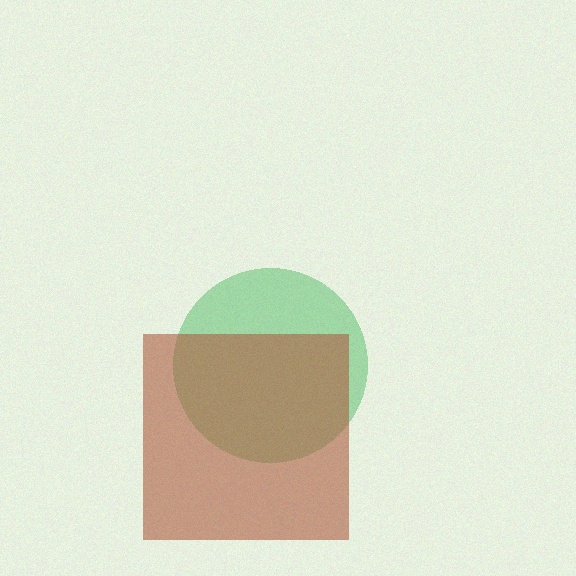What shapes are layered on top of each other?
The layered shapes are: a green circle, a brown square.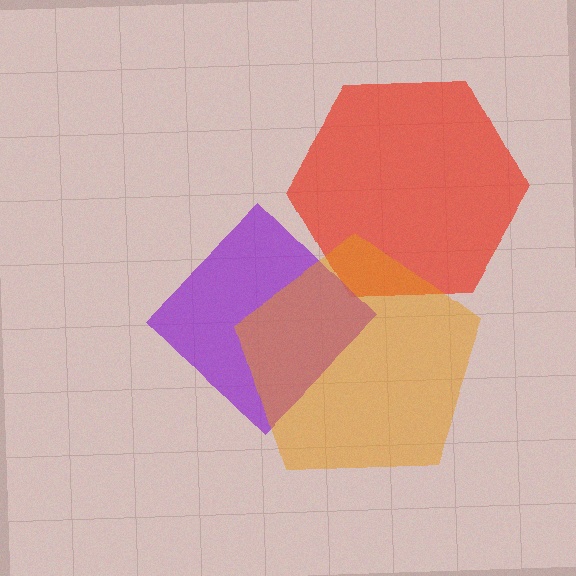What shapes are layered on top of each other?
The layered shapes are: a red hexagon, a purple diamond, an orange pentagon.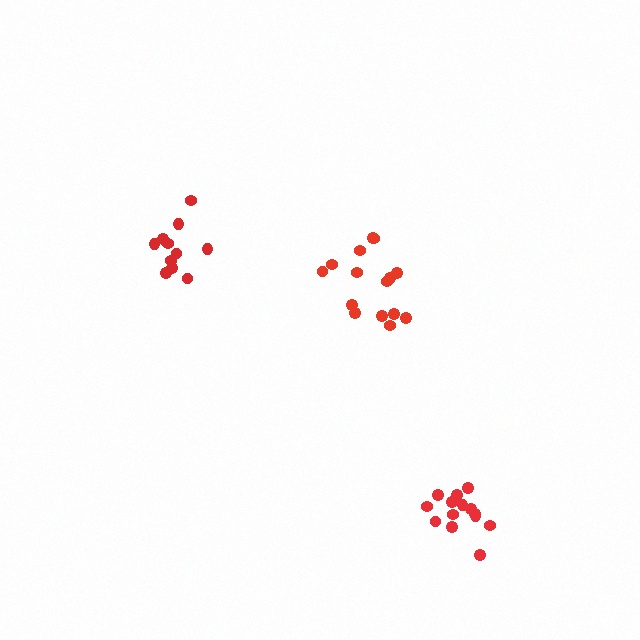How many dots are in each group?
Group 1: 15 dots, Group 2: 11 dots, Group 3: 14 dots (40 total).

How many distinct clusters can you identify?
There are 3 distinct clusters.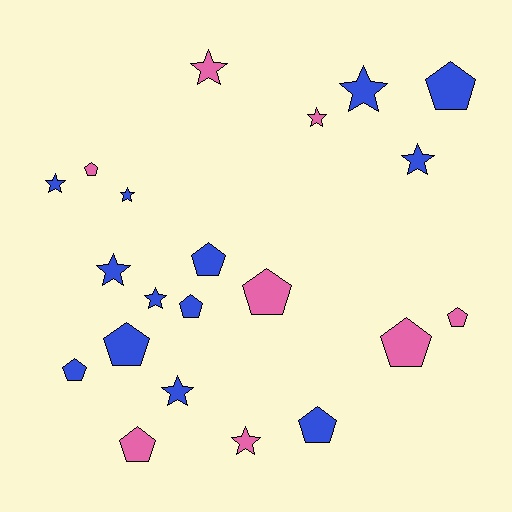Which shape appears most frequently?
Pentagon, with 11 objects.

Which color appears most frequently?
Blue, with 13 objects.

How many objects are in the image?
There are 21 objects.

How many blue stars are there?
There are 7 blue stars.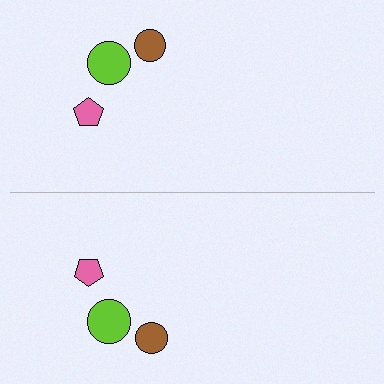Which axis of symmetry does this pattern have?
The pattern has a horizontal axis of symmetry running through the center of the image.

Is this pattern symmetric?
Yes, this pattern has bilateral (reflection) symmetry.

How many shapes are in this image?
There are 6 shapes in this image.